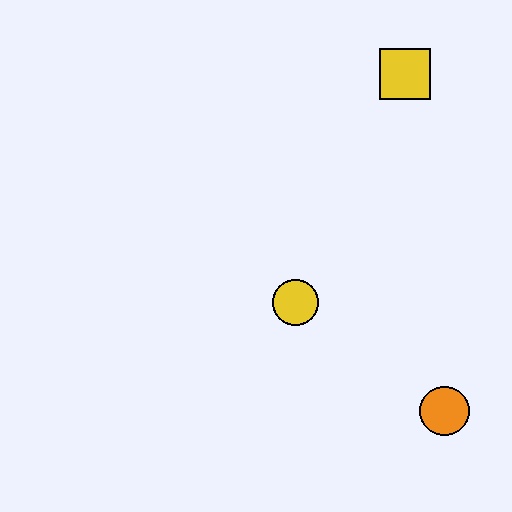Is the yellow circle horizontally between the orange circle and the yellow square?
No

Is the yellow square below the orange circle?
No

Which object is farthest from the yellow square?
The orange circle is farthest from the yellow square.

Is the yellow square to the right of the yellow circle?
Yes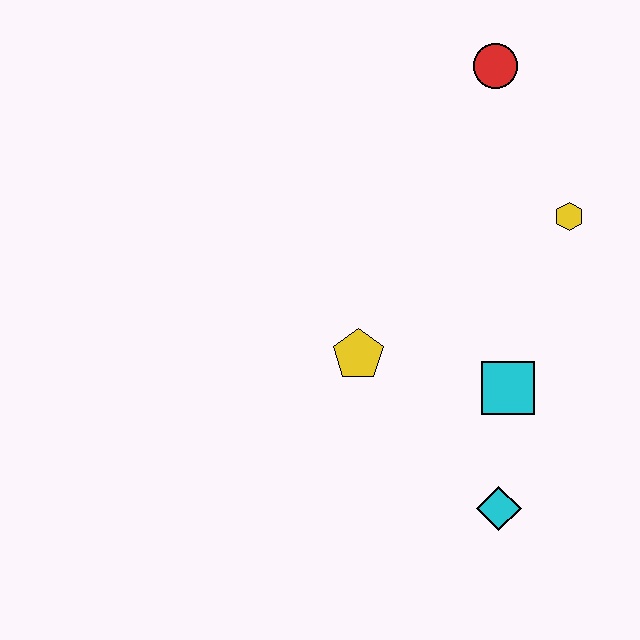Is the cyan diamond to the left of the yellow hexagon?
Yes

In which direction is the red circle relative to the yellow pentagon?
The red circle is above the yellow pentagon.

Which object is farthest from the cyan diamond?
The red circle is farthest from the cyan diamond.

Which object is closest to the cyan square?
The cyan diamond is closest to the cyan square.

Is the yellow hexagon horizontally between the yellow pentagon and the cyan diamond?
No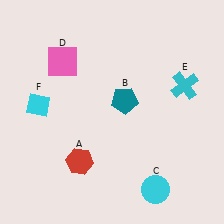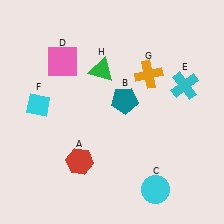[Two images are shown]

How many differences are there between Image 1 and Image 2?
There are 2 differences between the two images.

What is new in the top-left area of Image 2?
A green triangle (H) was added in the top-left area of Image 2.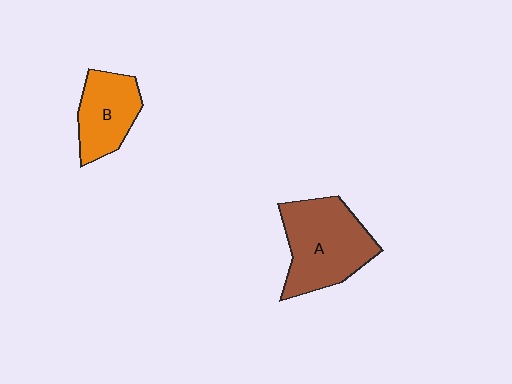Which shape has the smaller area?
Shape B (orange).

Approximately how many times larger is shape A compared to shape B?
Approximately 1.5 times.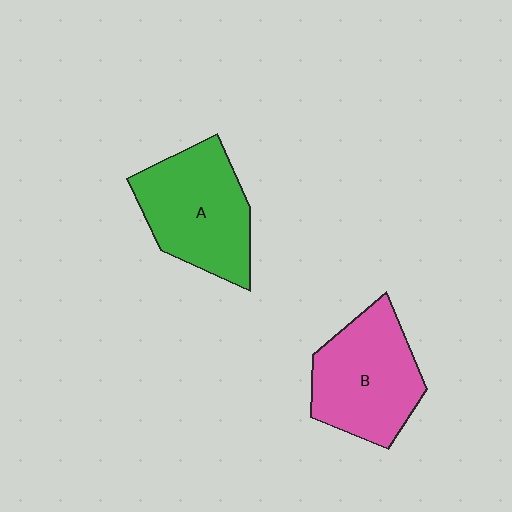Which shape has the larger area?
Shape A (green).